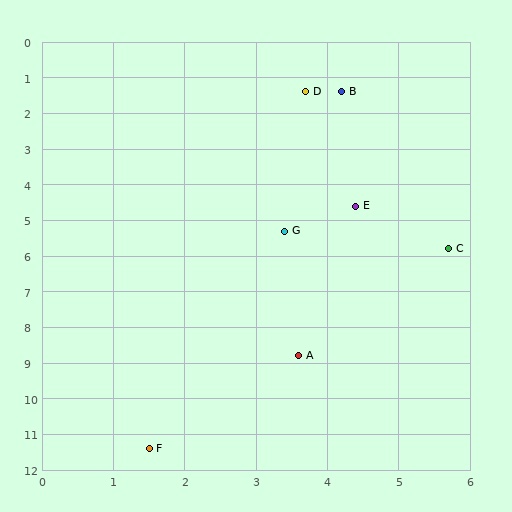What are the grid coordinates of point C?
Point C is at approximately (5.7, 5.8).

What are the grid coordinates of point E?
Point E is at approximately (4.4, 4.6).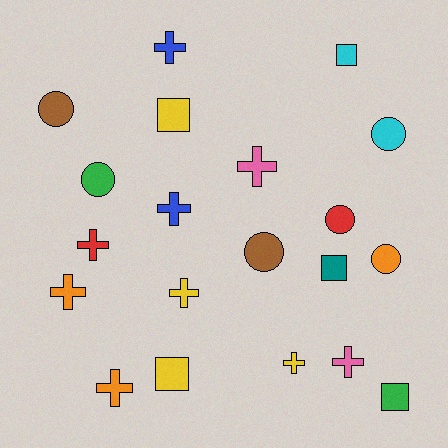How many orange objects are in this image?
There are 3 orange objects.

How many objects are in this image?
There are 20 objects.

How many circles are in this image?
There are 6 circles.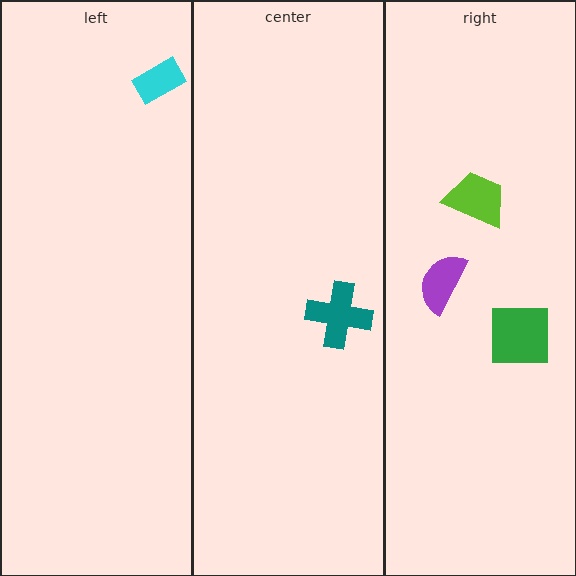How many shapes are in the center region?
1.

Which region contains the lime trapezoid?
The right region.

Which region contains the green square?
The right region.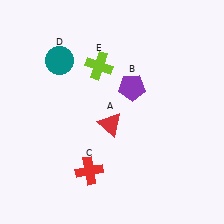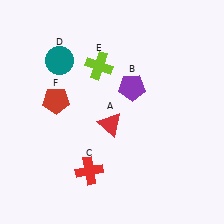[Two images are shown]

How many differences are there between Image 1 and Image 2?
There is 1 difference between the two images.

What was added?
A red pentagon (F) was added in Image 2.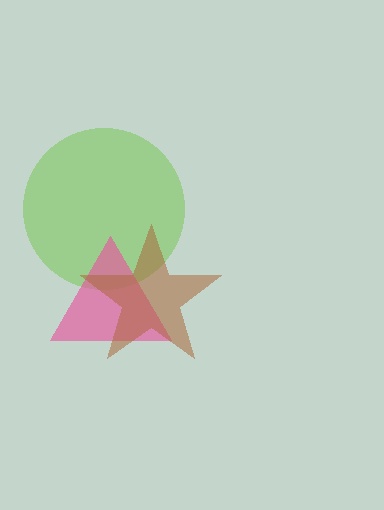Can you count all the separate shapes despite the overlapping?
Yes, there are 3 separate shapes.